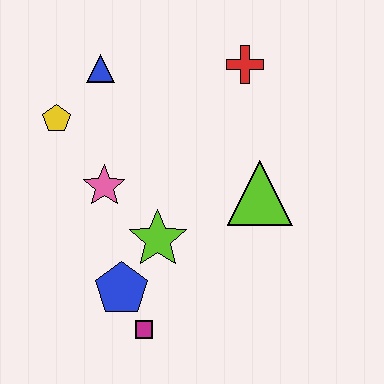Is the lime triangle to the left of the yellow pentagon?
No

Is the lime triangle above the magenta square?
Yes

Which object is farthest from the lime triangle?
The yellow pentagon is farthest from the lime triangle.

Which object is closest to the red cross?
The lime triangle is closest to the red cross.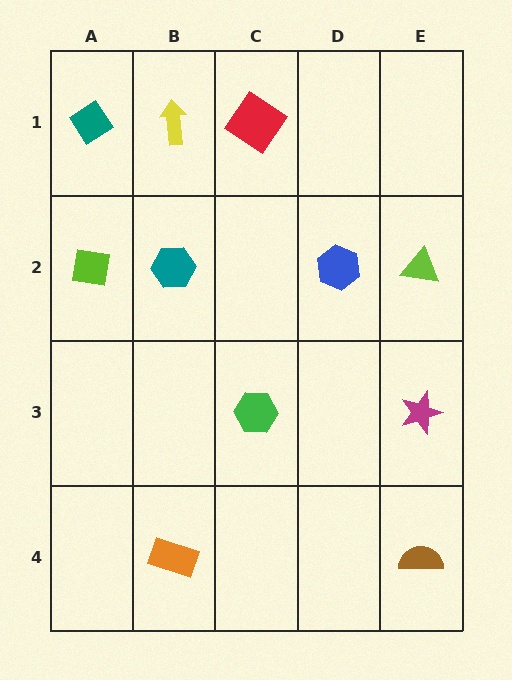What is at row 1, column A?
A teal diamond.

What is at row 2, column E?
A lime triangle.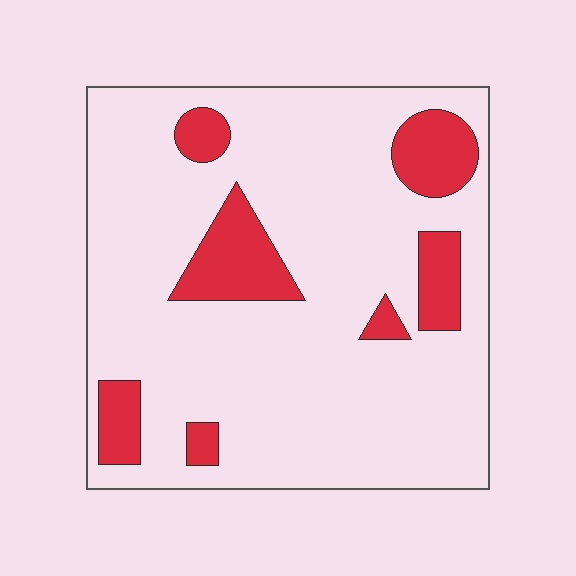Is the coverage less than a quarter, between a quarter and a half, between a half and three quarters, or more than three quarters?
Less than a quarter.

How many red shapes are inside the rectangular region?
7.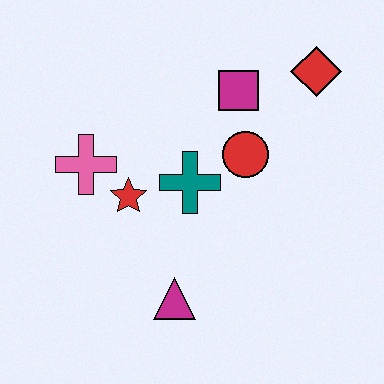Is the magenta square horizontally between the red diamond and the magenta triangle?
Yes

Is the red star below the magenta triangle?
No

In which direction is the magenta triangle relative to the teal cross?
The magenta triangle is below the teal cross.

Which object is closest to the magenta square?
The red circle is closest to the magenta square.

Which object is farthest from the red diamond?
The magenta triangle is farthest from the red diamond.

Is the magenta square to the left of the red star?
No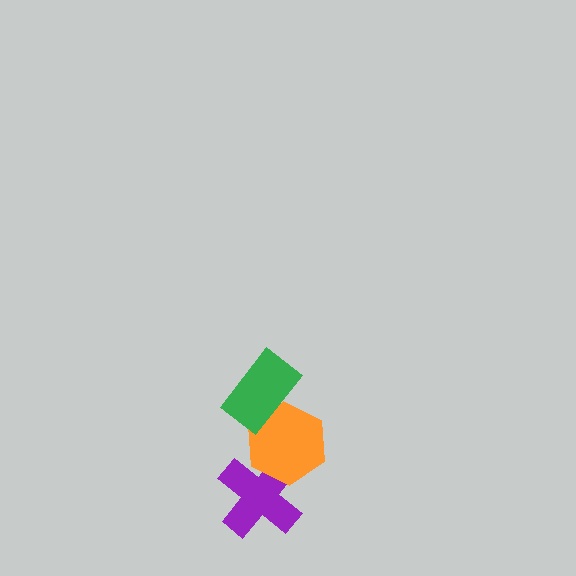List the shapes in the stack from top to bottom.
From top to bottom: the green rectangle, the orange hexagon, the purple cross.